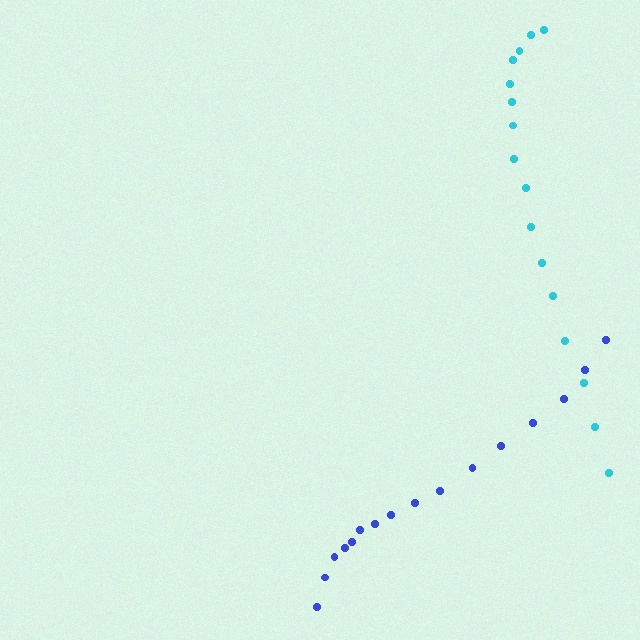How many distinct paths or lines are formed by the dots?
There are 2 distinct paths.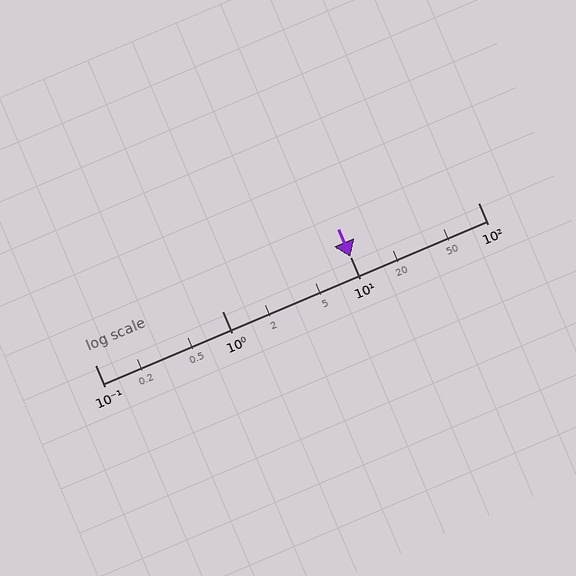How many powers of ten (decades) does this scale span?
The scale spans 3 decades, from 0.1 to 100.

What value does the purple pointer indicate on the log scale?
The pointer indicates approximately 10.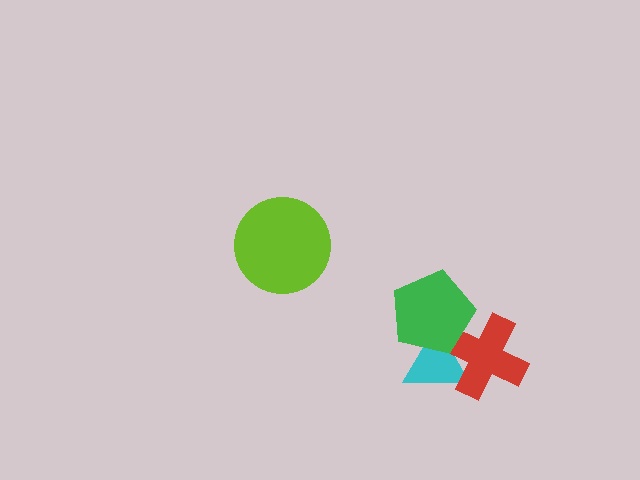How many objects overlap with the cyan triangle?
2 objects overlap with the cyan triangle.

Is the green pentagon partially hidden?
No, no other shape covers it.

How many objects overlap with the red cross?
2 objects overlap with the red cross.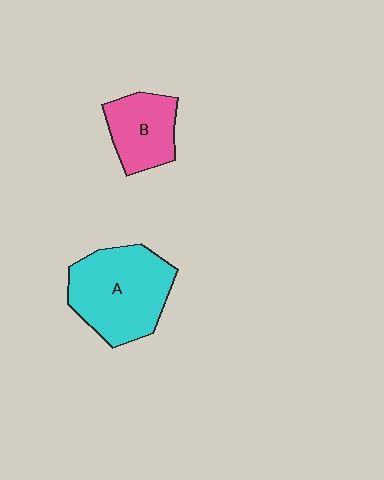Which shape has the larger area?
Shape A (cyan).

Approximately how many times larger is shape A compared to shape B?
Approximately 1.7 times.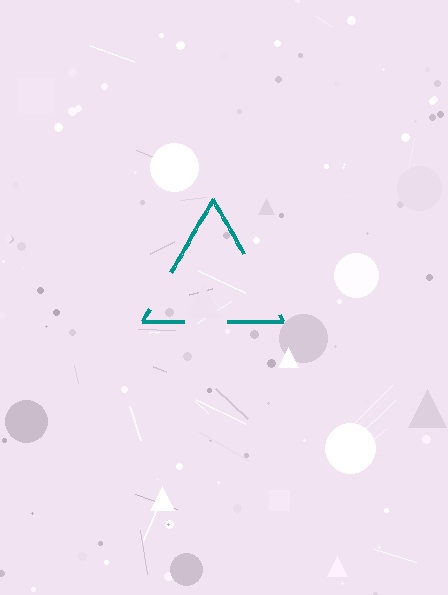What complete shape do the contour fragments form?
The contour fragments form a triangle.